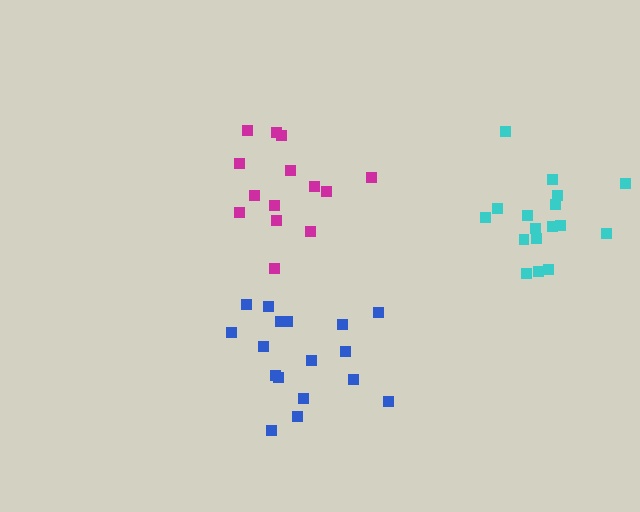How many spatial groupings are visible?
There are 3 spatial groupings.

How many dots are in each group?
Group 1: 17 dots, Group 2: 17 dots, Group 3: 14 dots (48 total).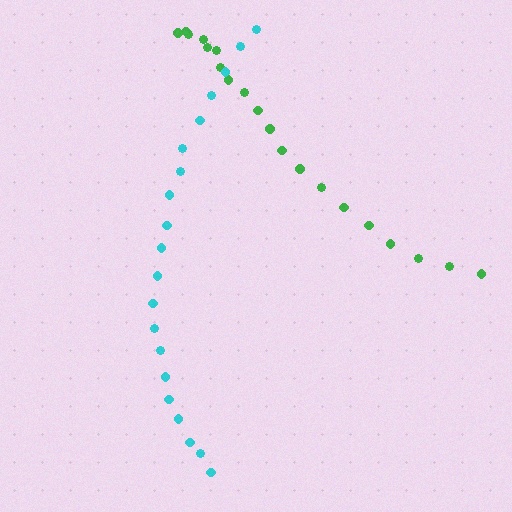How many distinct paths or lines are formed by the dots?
There are 2 distinct paths.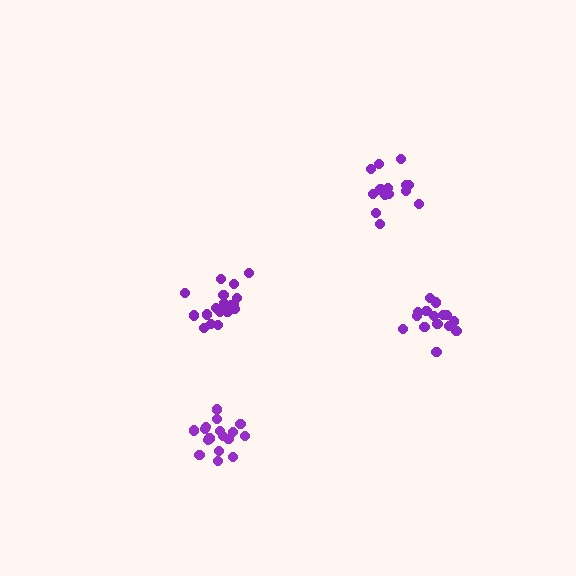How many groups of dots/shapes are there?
There are 4 groups.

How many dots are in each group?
Group 1: 17 dots, Group 2: 19 dots, Group 3: 18 dots, Group 4: 14 dots (68 total).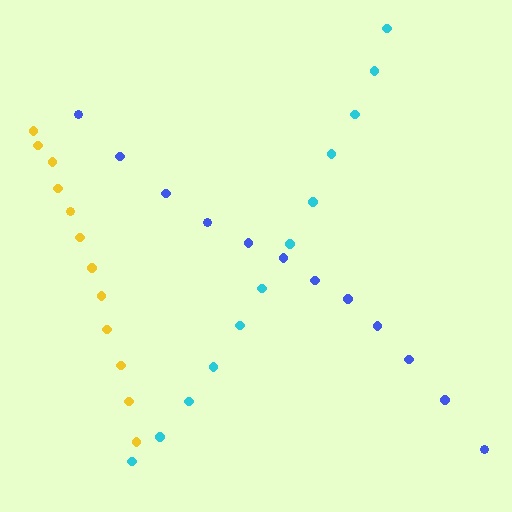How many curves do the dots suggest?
There are 3 distinct paths.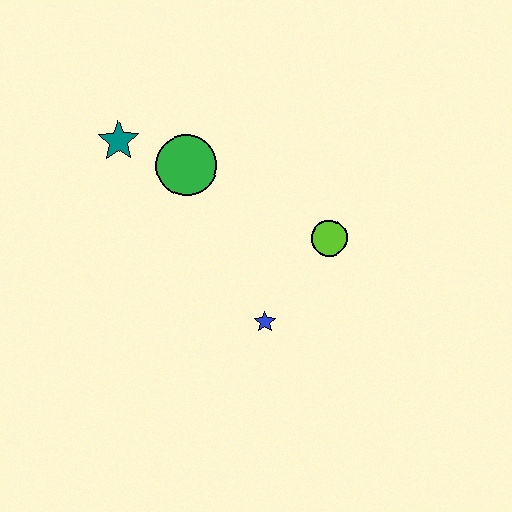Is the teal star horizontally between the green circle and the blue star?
No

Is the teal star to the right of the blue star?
No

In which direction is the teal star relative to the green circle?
The teal star is to the left of the green circle.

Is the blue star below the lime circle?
Yes